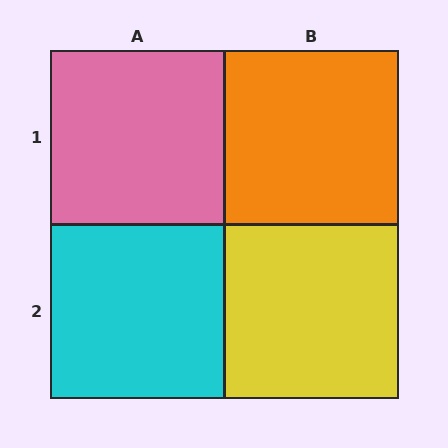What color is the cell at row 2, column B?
Yellow.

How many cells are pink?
1 cell is pink.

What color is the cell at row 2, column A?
Cyan.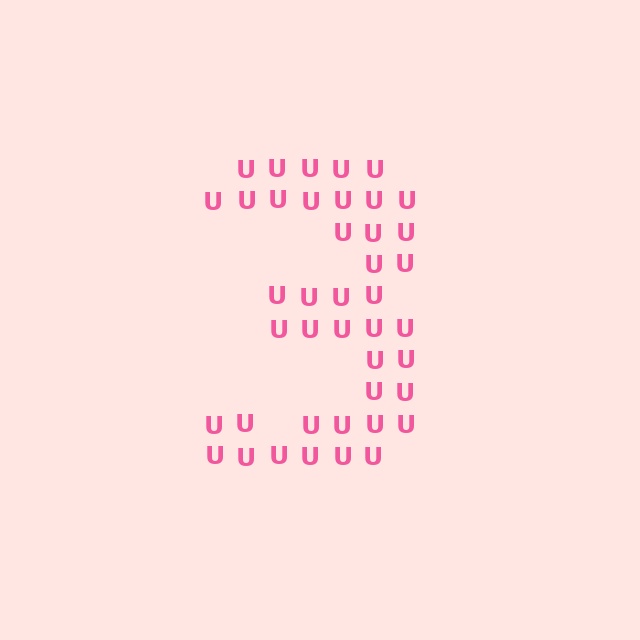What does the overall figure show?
The overall figure shows the digit 3.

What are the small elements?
The small elements are letter U's.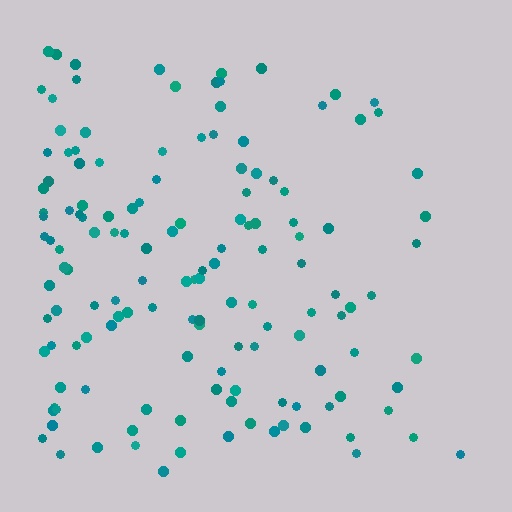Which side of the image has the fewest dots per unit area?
The right.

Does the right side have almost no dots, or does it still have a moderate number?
Still a moderate number, just noticeably fewer than the left.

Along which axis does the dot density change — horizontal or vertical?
Horizontal.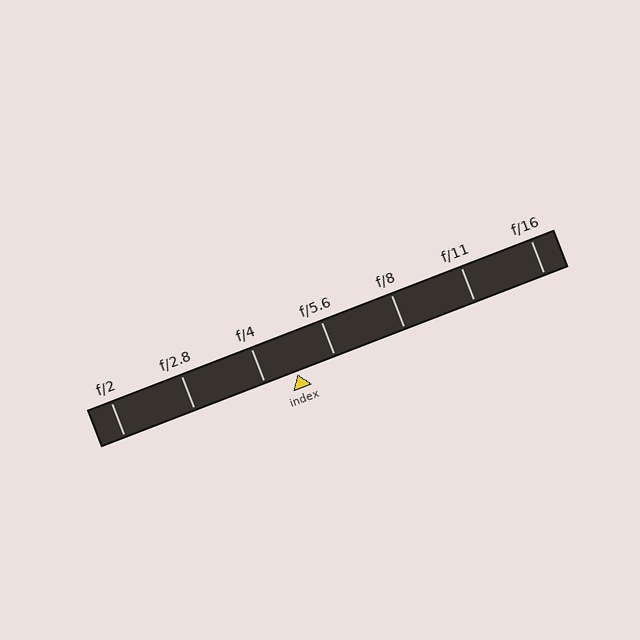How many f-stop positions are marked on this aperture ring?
There are 7 f-stop positions marked.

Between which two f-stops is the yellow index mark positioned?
The index mark is between f/4 and f/5.6.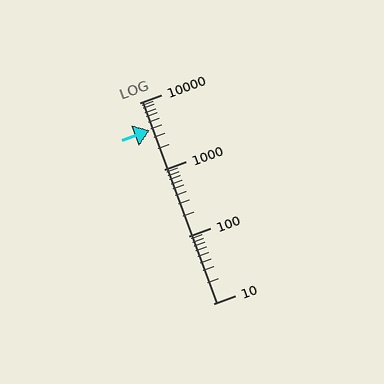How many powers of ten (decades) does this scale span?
The scale spans 3 decades, from 10 to 10000.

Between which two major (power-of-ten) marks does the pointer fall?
The pointer is between 1000 and 10000.